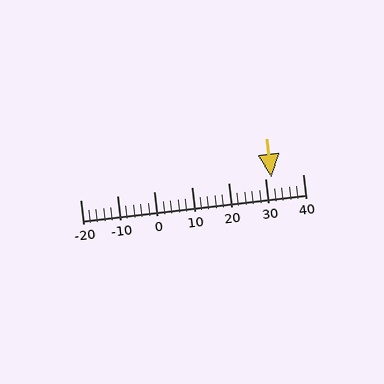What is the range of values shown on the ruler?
The ruler shows values from -20 to 40.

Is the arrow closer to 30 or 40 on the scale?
The arrow is closer to 30.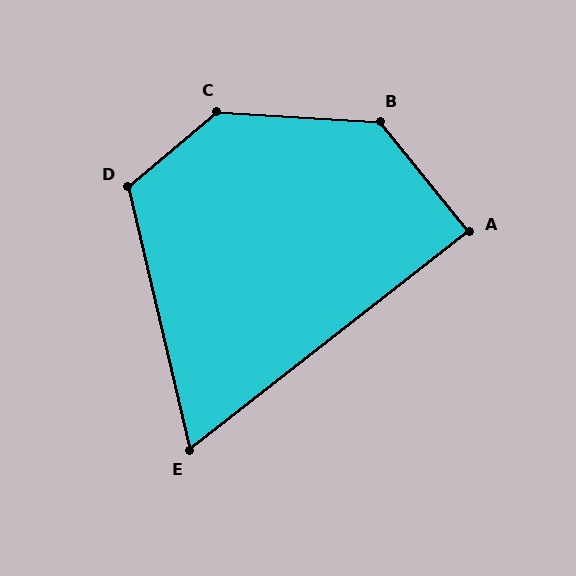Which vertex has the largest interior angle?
C, at approximately 137 degrees.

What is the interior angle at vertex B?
Approximately 133 degrees (obtuse).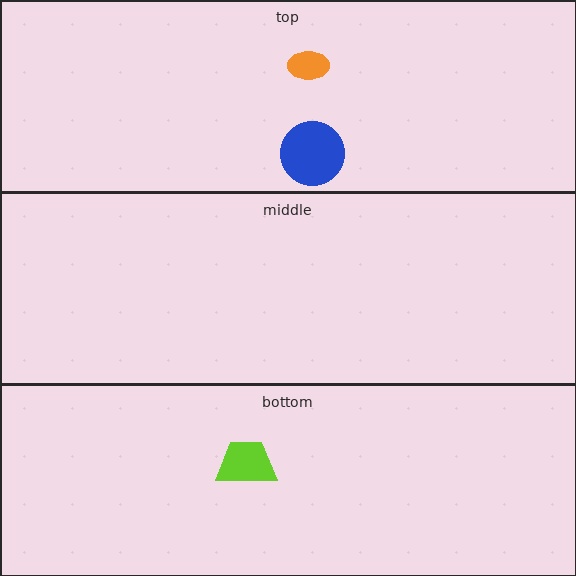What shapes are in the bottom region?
The lime trapezoid.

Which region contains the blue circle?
The top region.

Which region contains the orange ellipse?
The top region.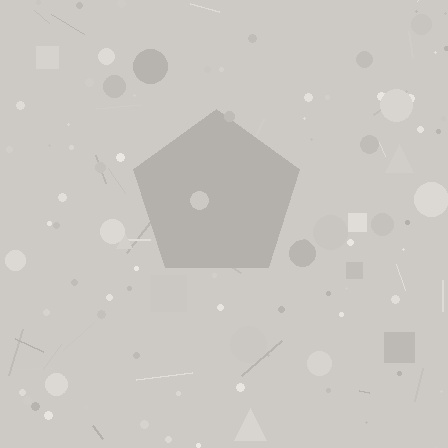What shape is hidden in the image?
A pentagon is hidden in the image.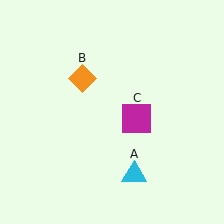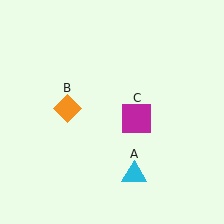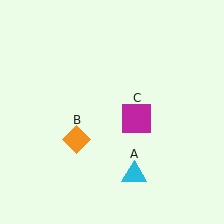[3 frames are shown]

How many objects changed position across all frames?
1 object changed position: orange diamond (object B).